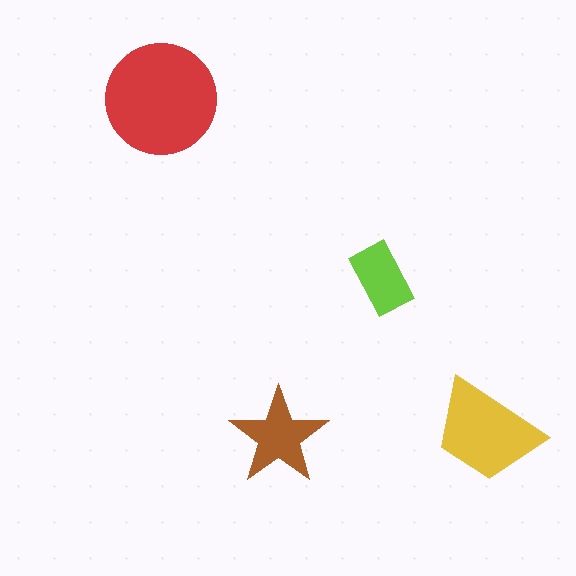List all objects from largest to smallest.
The red circle, the yellow trapezoid, the brown star, the lime rectangle.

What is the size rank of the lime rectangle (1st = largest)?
4th.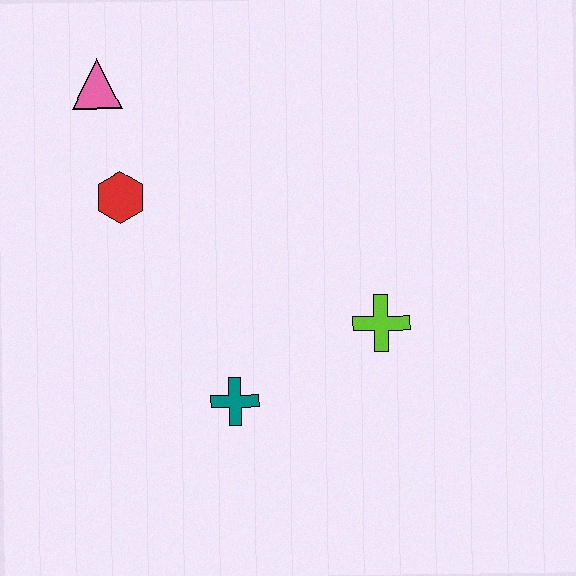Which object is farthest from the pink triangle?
The lime cross is farthest from the pink triangle.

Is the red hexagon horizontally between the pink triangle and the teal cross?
Yes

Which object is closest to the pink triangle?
The red hexagon is closest to the pink triangle.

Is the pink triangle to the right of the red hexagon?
No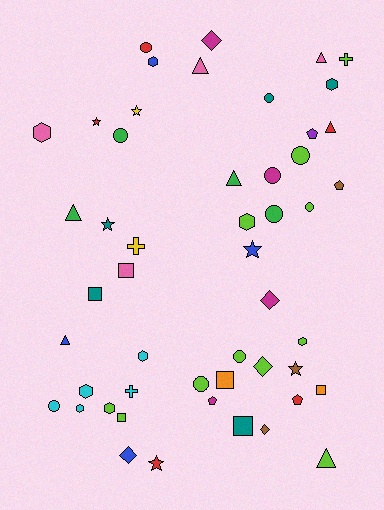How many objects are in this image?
There are 50 objects.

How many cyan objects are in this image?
There are 5 cyan objects.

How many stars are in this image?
There are 6 stars.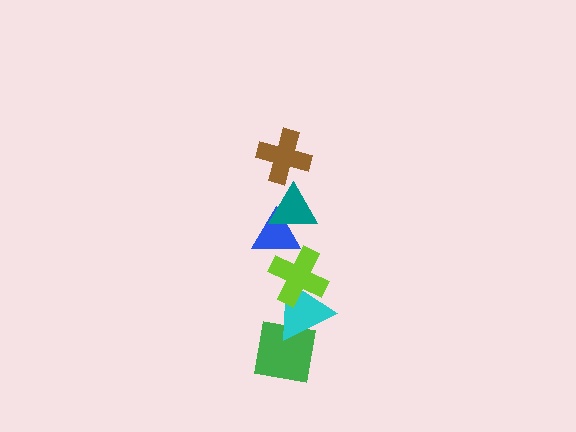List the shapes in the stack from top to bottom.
From top to bottom: the brown cross, the teal triangle, the blue triangle, the lime cross, the cyan triangle, the green square.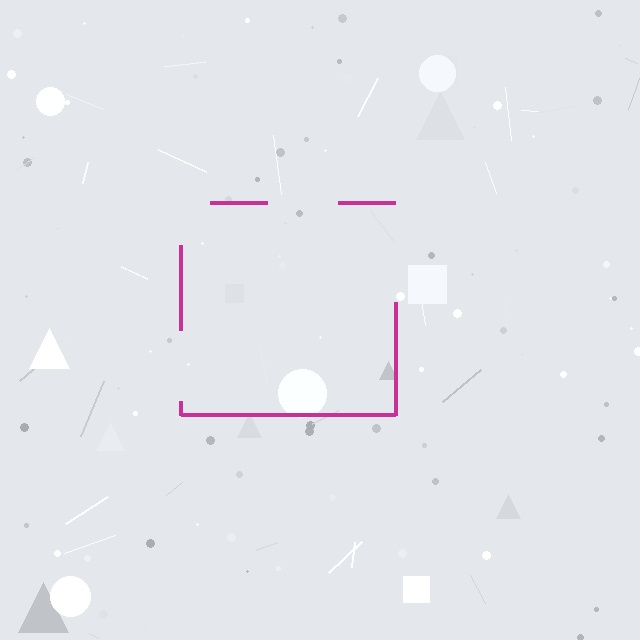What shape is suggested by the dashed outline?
The dashed outline suggests a square.